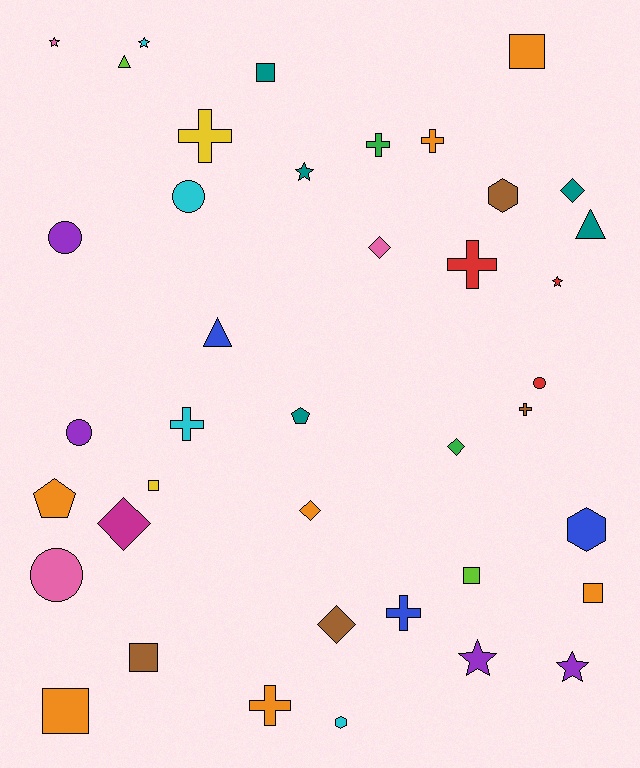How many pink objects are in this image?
There are 3 pink objects.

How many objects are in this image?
There are 40 objects.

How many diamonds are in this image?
There are 6 diamonds.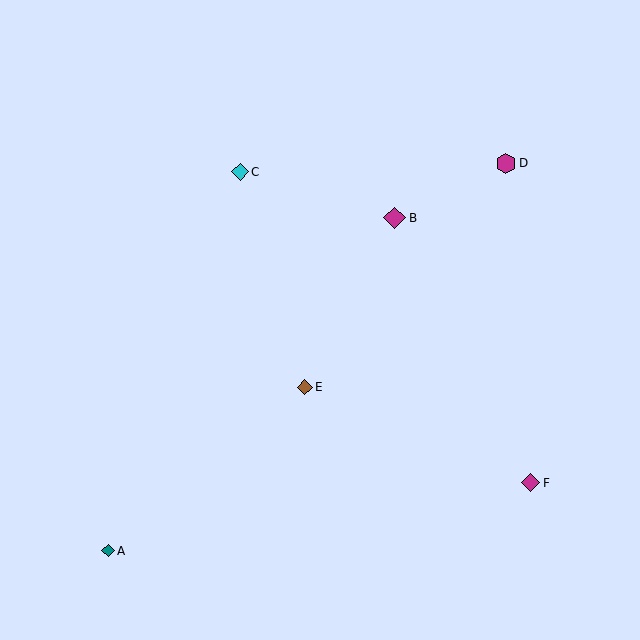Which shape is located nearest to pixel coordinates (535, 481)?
The magenta diamond (labeled F) at (531, 483) is nearest to that location.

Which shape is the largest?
The magenta diamond (labeled B) is the largest.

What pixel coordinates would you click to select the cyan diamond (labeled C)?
Click at (240, 172) to select the cyan diamond C.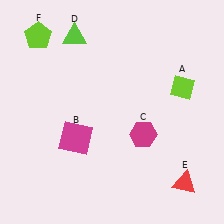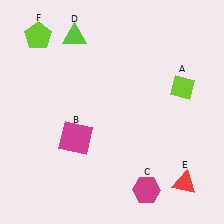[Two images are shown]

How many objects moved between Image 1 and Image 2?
1 object moved between the two images.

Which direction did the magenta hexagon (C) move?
The magenta hexagon (C) moved down.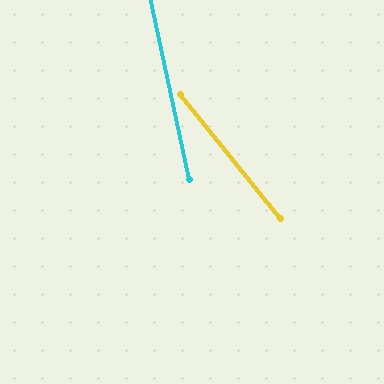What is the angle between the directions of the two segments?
Approximately 27 degrees.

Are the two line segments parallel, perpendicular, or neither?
Neither parallel nor perpendicular — they differ by about 27°.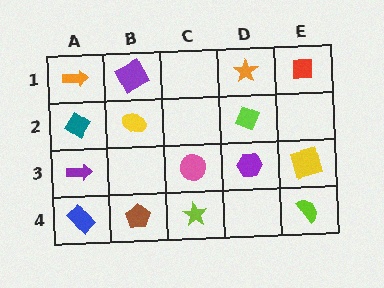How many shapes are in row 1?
4 shapes.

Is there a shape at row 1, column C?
No, that cell is empty.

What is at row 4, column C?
A lime star.